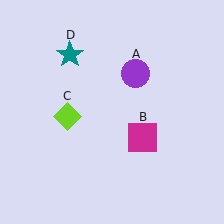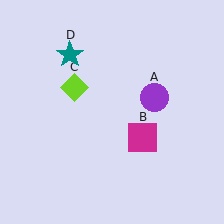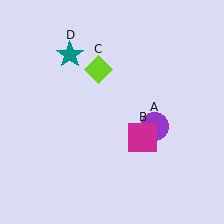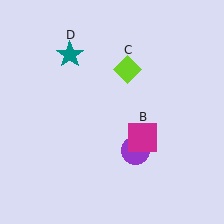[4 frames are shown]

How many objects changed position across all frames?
2 objects changed position: purple circle (object A), lime diamond (object C).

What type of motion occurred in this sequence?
The purple circle (object A), lime diamond (object C) rotated clockwise around the center of the scene.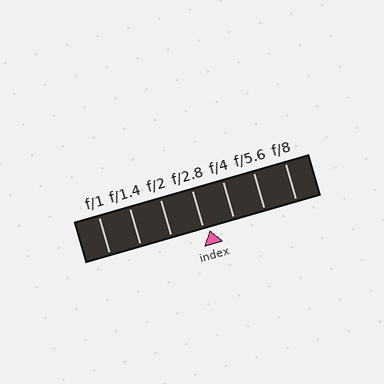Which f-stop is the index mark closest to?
The index mark is closest to f/2.8.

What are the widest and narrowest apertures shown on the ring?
The widest aperture shown is f/1 and the narrowest is f/8.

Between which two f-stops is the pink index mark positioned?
The index mark is between f/2.8 and f/4.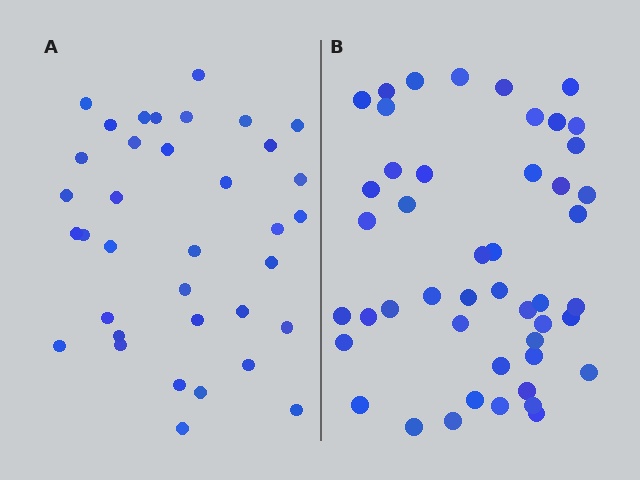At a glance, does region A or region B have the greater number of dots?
Region B (the right region) has more dots.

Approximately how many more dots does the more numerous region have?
Region B has roughly 12 or so more dots than region A.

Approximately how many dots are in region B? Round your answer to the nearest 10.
About 50 dots. (The exact count is 47, which rounds to 50.)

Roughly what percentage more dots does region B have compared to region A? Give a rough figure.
About 30% more.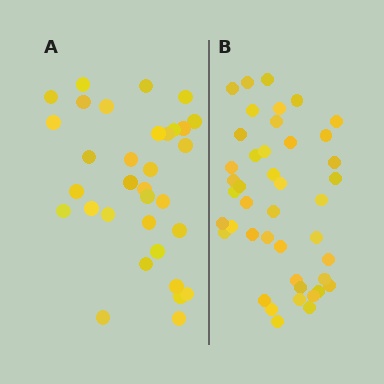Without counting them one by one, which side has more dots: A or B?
Region B (the right region) has more dots.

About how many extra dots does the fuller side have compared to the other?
Region B has roughly 10 or so more dots than region A.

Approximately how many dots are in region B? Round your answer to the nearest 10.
About 40 dots. (The exact count is 43, which rounds to 40.)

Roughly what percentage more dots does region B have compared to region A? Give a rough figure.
About 30% more.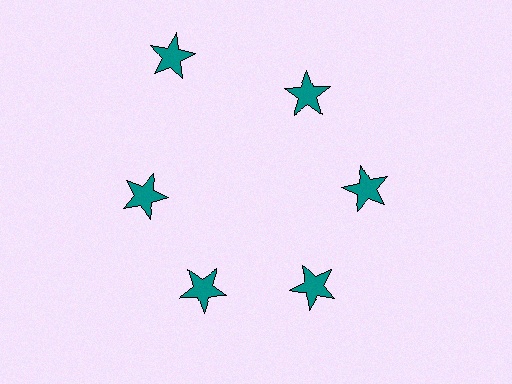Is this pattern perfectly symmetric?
No. The 6 teal stars are arranged in a ring, but one element near the 11 o'clock position is pushed outward from the center, breaking the 6-fold rotational symmetry.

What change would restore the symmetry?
The symmetry would be restored by moving it inward, back onto the ring so that all 6 stars sit at equal angles and equal distance from the center.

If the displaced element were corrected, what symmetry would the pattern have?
It would have 6-fold rotational symmetry — the pattern would map onto itself every 60 degrees.